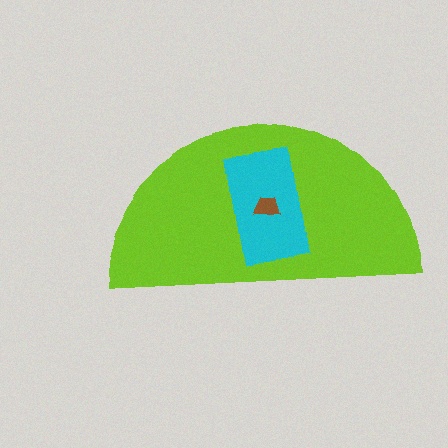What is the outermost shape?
The lime semicircle.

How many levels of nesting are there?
3.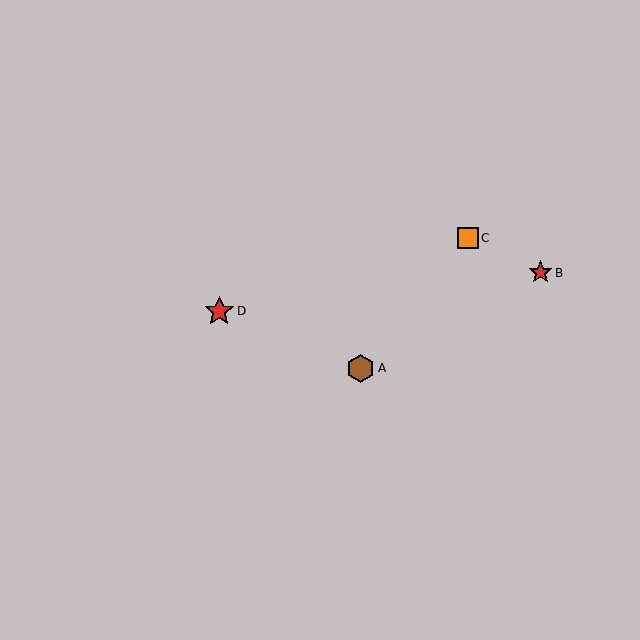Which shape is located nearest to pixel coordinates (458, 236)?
The orange square (labeled C) at (468, 238) is nearest to that location.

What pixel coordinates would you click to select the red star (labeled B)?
Click at (541, 273) to select the red star B.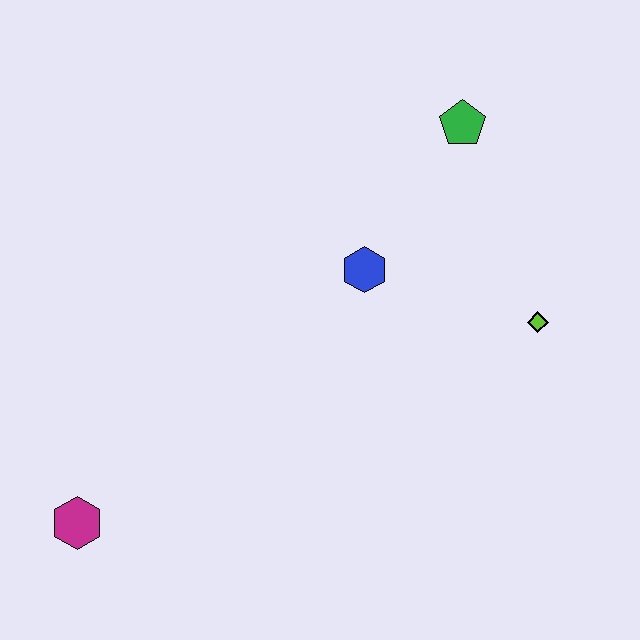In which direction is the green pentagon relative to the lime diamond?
The green pentagon is above the lime diamond.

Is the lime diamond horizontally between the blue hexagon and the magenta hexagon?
No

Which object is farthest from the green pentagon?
The magenta hexagon is farthest from the green pentagon.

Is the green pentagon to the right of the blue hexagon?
Yes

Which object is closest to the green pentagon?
The blue hexagon is closest to the green pentagon.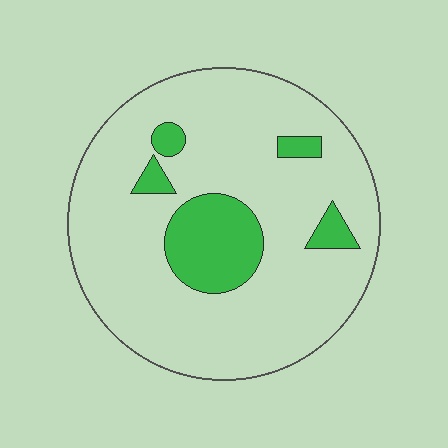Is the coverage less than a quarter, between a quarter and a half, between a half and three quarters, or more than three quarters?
Less than a quarter.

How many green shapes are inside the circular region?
5.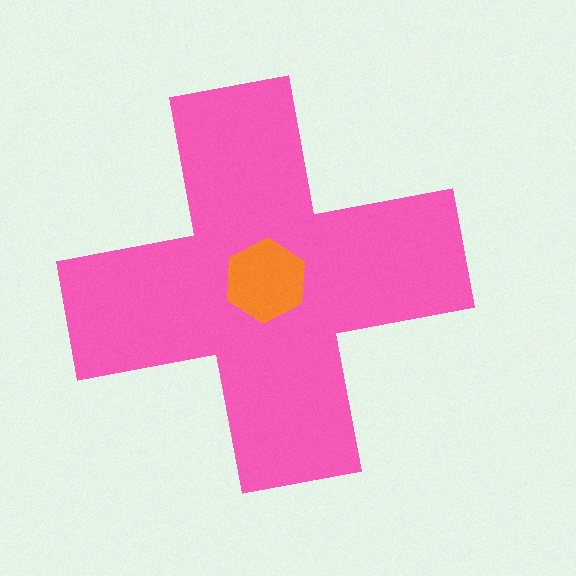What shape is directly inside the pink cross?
The orange hexagon.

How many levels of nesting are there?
2.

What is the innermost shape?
The orange hexagon.